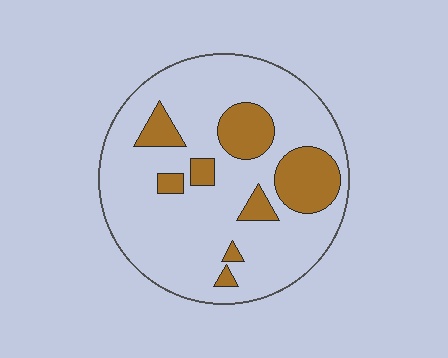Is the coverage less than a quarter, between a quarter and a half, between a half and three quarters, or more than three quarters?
Less than a quarter.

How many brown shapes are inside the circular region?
8.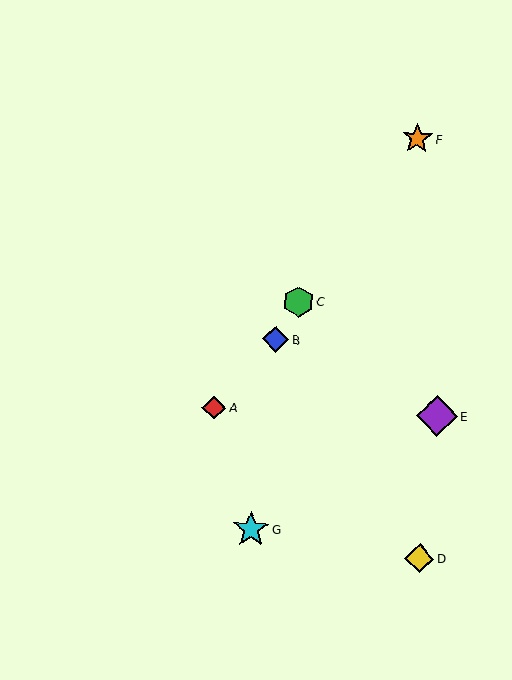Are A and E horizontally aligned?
Yes, both are at y≈408.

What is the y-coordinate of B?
Object B is at y≈340.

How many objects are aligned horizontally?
2 objects (A, E) are aligned horizontally.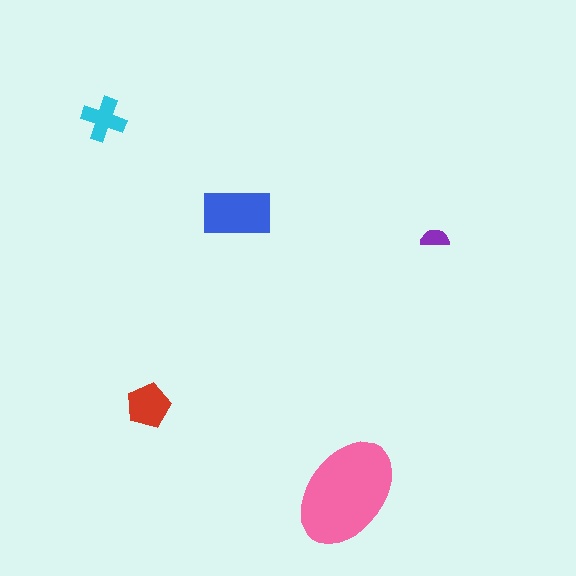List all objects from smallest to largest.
The purple semicircle, the cyan cross, the red pentagon, the blue rectangle, the pink ellipse.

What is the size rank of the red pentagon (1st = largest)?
3rd.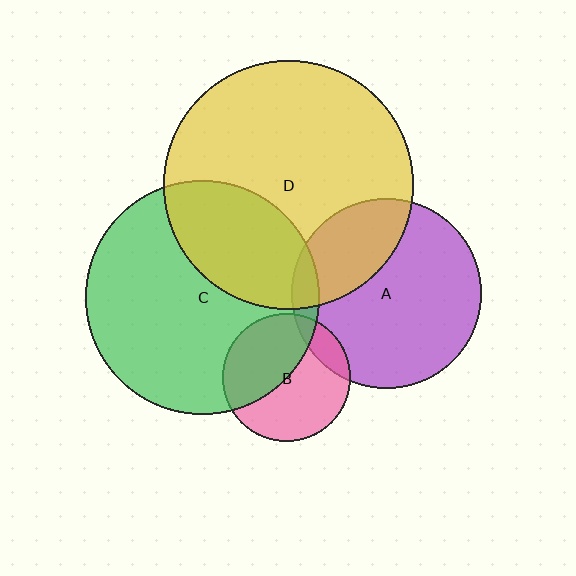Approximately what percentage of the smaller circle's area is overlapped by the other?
Approximately 15%.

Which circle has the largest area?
Circle D (yellow).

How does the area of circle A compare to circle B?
Approximately 2.2 times.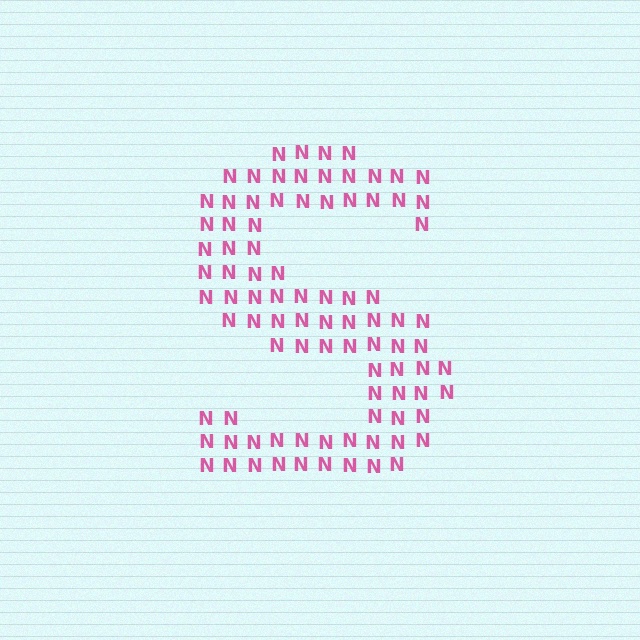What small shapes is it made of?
It is made of small letter N's.